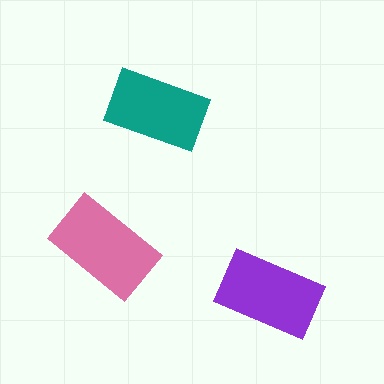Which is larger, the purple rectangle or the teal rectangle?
The purple one.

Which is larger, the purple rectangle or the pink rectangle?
The pink one.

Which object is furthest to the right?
The purple rectangle is rightmost.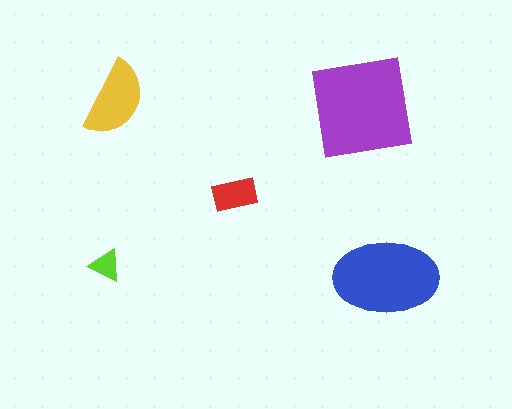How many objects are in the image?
There are 5 objects in the image.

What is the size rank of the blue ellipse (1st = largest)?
2nd.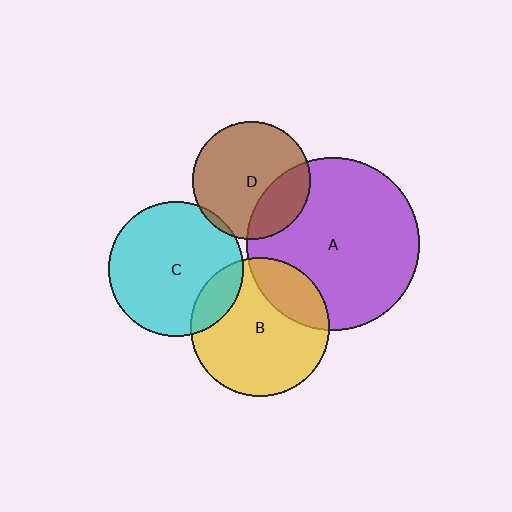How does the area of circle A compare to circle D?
Approximately 2.1 times.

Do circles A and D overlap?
Yes.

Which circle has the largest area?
Circle A (purple).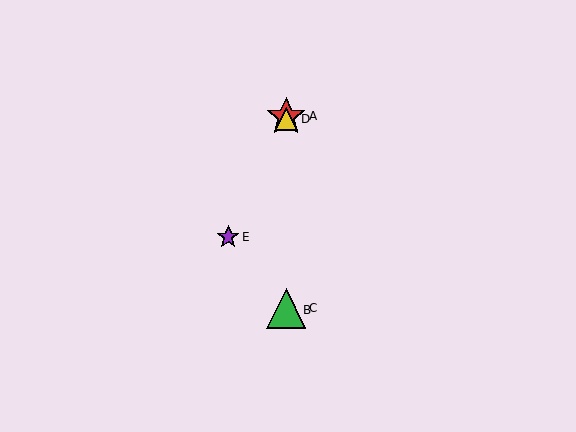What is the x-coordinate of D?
Object D is at x≈286.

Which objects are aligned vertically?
Objects A, B, C, D are aligned vertically.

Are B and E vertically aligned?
No, B is at x≈286 and E is at x≈228.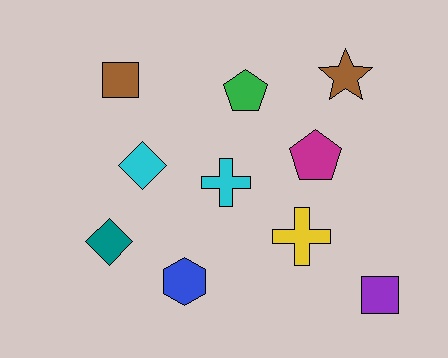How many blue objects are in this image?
There is 1 blue object.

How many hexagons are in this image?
There is 1 hexagon.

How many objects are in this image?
There are 10 objects.